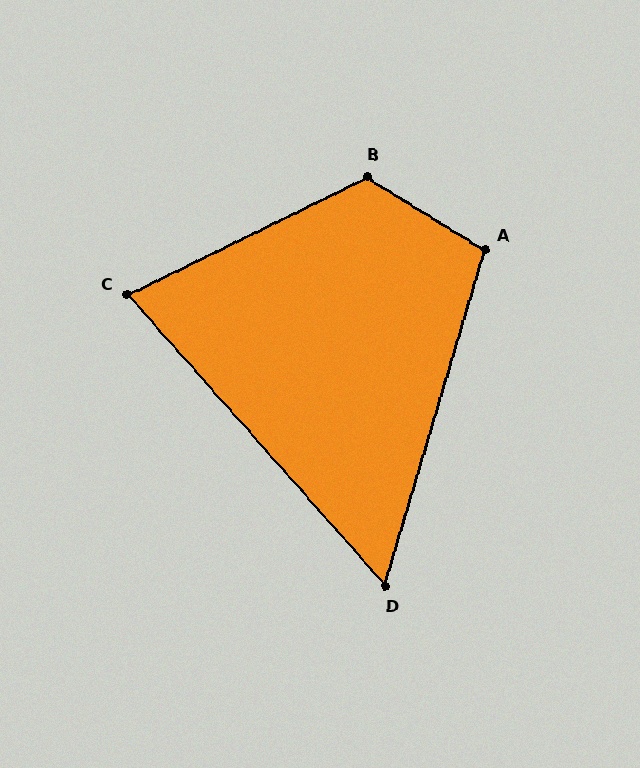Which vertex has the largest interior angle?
B, at approximately 122 degrees.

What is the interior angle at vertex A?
Approximately 105 degrees (obtuse).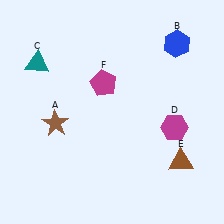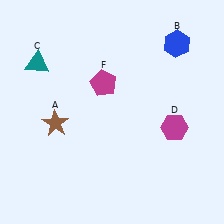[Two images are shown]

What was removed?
The brown triangle (E) was removed in Image 2.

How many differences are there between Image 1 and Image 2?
There is 1 difference between the two images.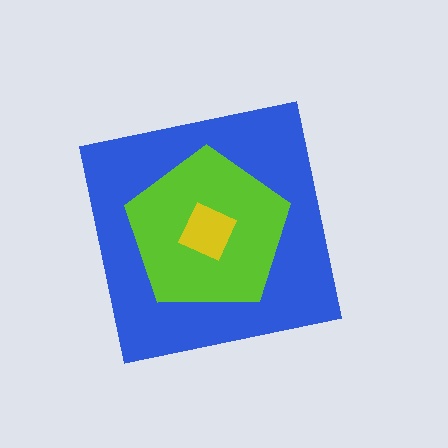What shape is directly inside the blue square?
The lime pentagon.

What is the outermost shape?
The blue square.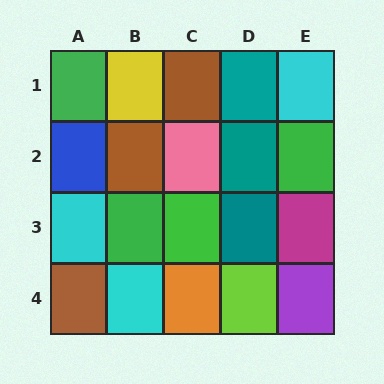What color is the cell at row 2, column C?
Pink.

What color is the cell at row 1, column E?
Cyan.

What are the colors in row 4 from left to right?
Brown, cyan, orange, lime, purple.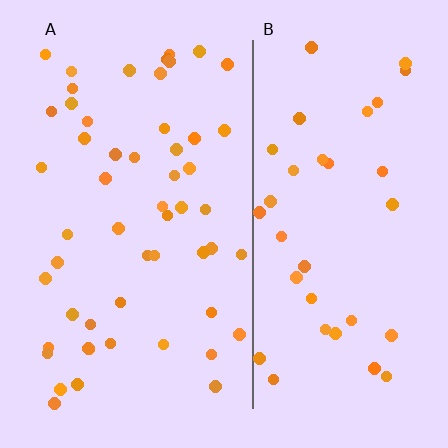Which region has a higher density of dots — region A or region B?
A (the left).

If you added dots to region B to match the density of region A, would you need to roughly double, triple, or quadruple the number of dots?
Approximately double.